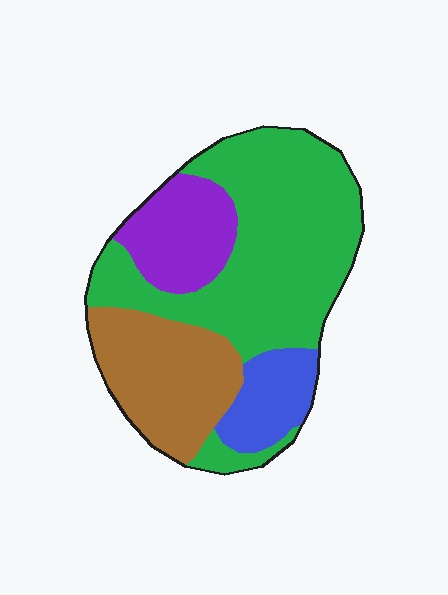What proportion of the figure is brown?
Brown covers about 25% of the figure.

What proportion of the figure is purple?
Purple takes up less than a quarter of the figure.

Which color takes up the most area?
Green, at roughly 50%.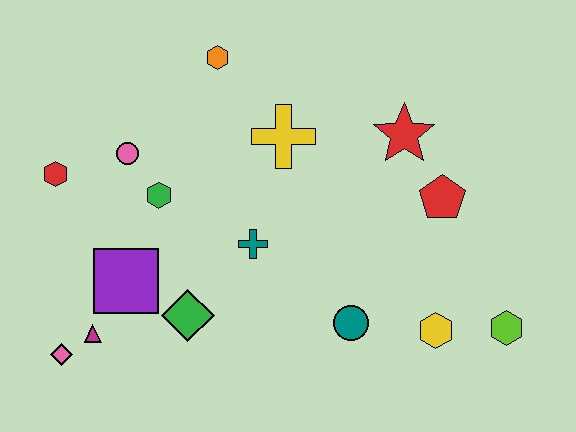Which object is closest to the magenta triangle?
The pink diamond is closest to the magenta triangle.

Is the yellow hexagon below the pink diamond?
No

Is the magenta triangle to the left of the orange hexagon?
Yes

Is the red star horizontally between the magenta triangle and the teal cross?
No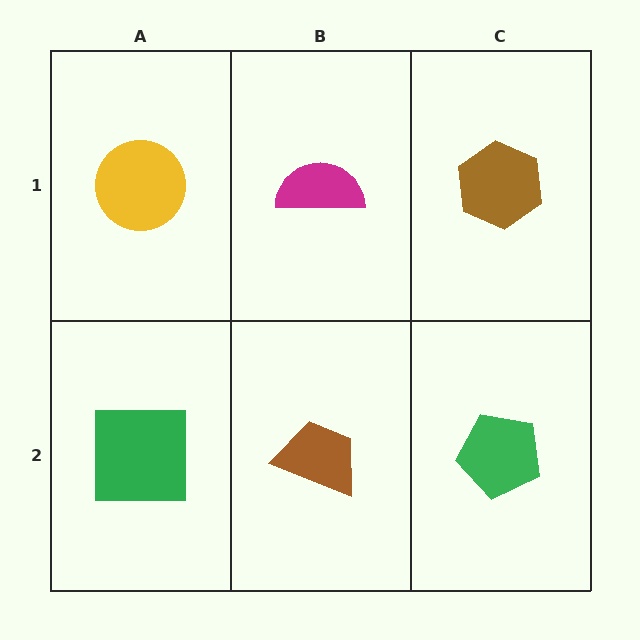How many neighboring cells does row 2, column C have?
2.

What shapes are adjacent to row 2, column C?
A brown hexagon (row 1, column C), a brown trapezoid (row 2, column B).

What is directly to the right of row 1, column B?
A brown hexagon.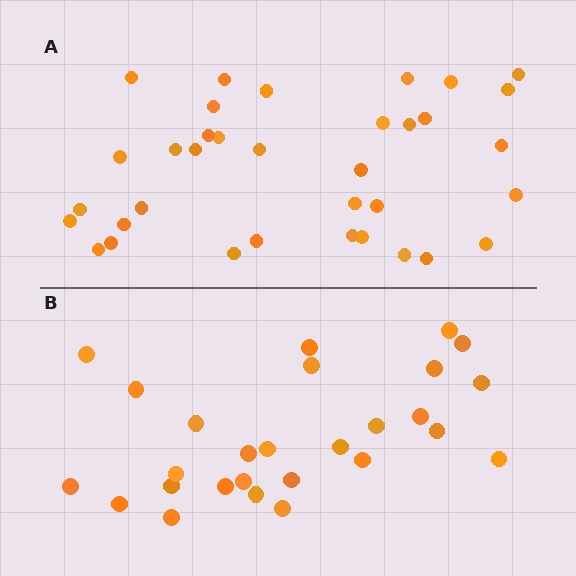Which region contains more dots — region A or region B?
Region A (the top region) has more dots.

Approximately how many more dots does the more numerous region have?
Region A has roughly 8 or so more dots than region B.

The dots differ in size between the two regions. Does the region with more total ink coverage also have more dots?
No. Region B has more total ink coverage because its dots are larger, but region A actually contains more individual dots. Total area can be misleading — the number of items is what matters here.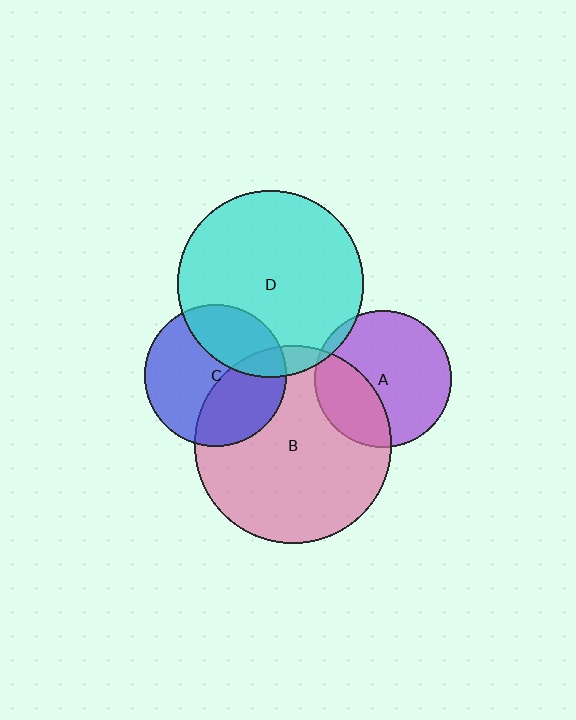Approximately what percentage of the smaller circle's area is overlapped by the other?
Approximately 30%.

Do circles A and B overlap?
Yes.